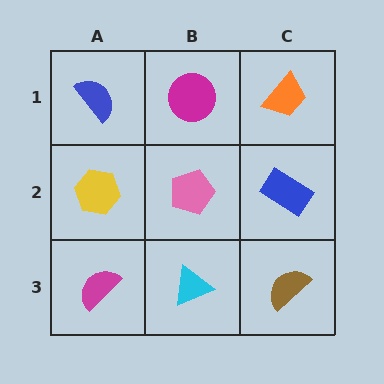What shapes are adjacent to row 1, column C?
A blue rectangle (row 2, column C), a magenta circle (row 1, column B).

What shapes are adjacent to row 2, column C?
An orange trapezoid (row 1, column C), a brown semicircle (row 3, column C), a pink pentagon (row 2, column B).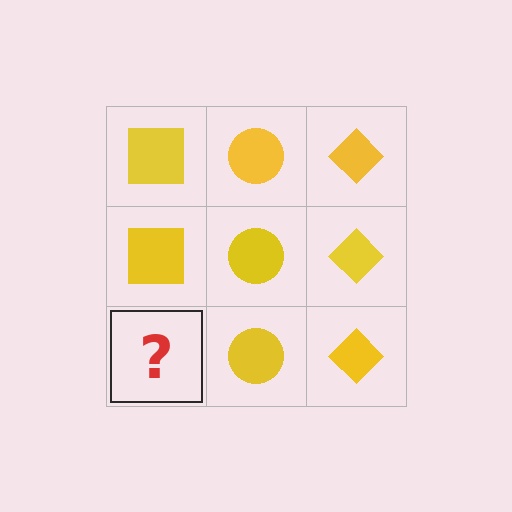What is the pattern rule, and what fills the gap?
The rule is that each column has a consistent shape. The gap should be filled with a yellow square.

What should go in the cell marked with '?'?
The missing cell should contain a yellow square.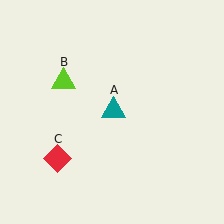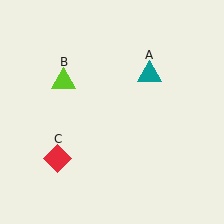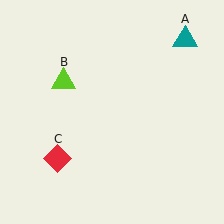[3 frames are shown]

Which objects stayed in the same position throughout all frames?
Lime triangle (object B) and red diamond (object C) remained stationary.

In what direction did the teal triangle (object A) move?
The teal triangle (object A) moved up and to the right.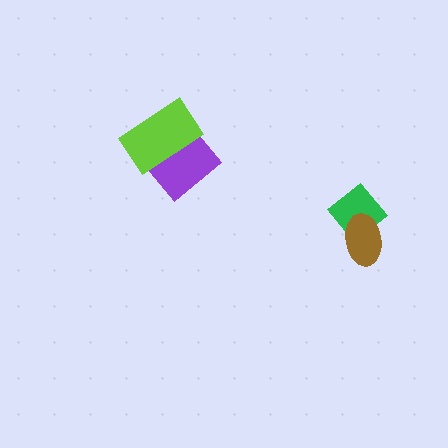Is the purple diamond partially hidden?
Yes, it is partially covered by another shape.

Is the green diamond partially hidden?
Yes, it is partially covered by another shape.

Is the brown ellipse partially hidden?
No, no other shape covers it.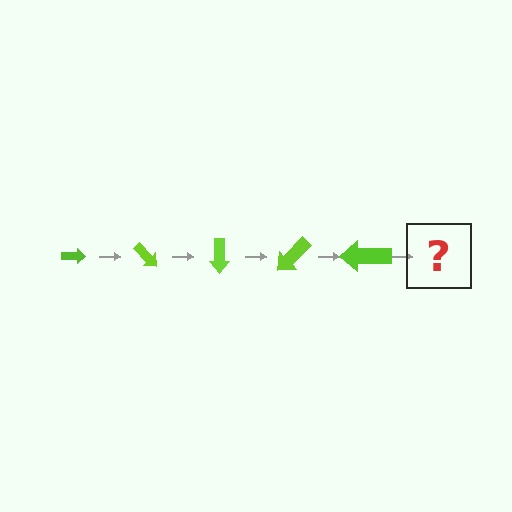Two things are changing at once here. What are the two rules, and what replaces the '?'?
The two rules are that the arrow grows larger each step and it rotates 45 degrees each step. The '?' should be an arrow, larger than the previous one and rotated 225 degrees from the start.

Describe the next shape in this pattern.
It should be an arrow, larger than the previous one and rotated 225 degrees from the start.